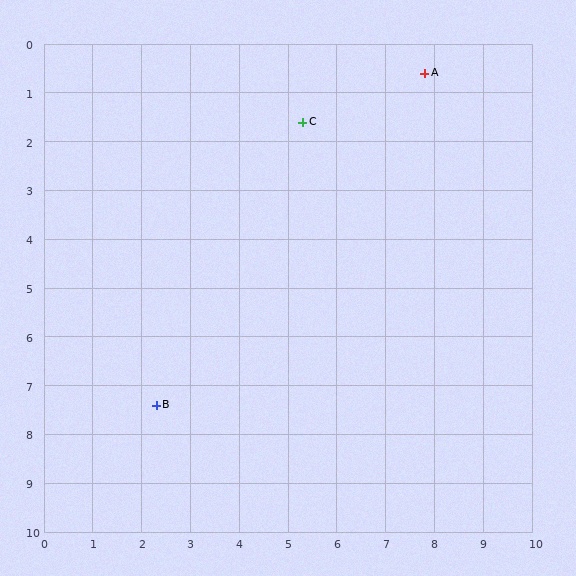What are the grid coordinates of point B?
Point B is at approximately (2.3, 7.4).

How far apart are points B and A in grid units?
Points B and A are about 8.7 grid units apart.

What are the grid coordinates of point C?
Point C is at approximately (5.3, 1.6).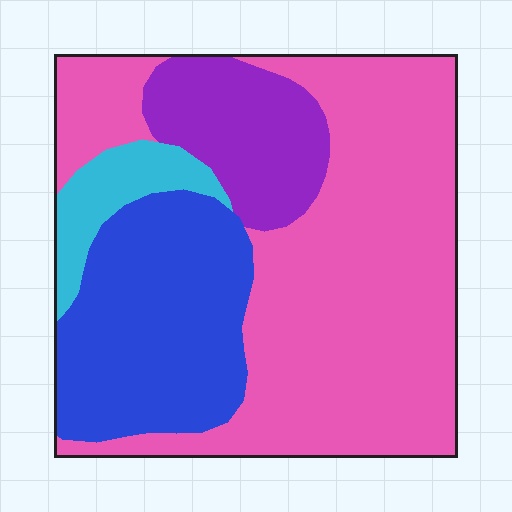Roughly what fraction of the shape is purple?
Purple takes up less than a quarter of the shape.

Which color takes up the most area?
Pink, at roughly 55%.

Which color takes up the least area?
Cyan, at roughly 5%.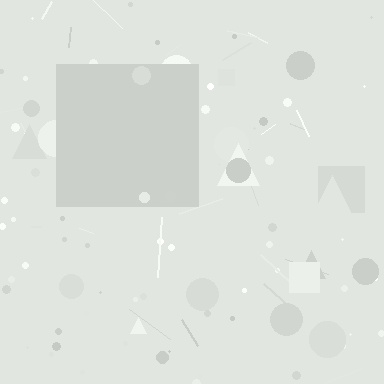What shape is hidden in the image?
A square is hidden in the image.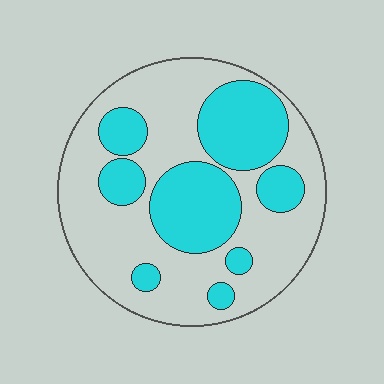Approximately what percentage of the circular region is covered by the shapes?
Approximately 35%.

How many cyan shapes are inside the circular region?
8.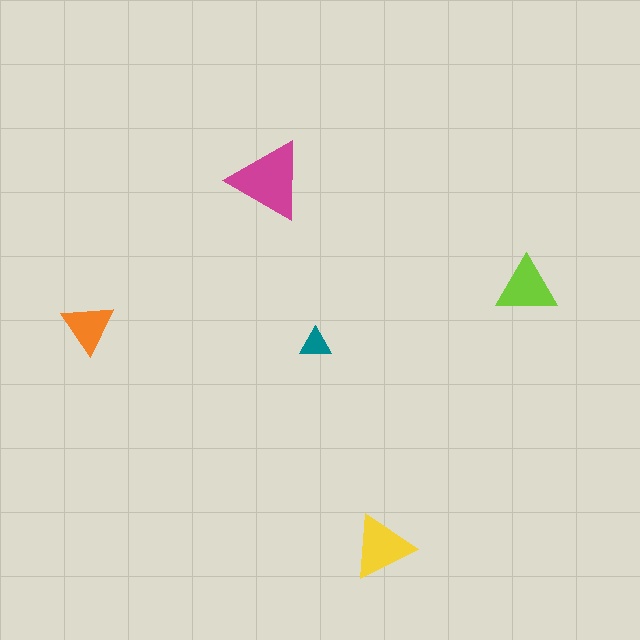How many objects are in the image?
There are 5 objects in the image.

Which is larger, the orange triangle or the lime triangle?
The lime one.